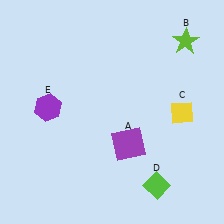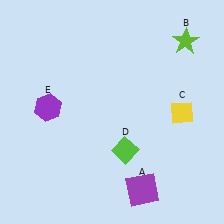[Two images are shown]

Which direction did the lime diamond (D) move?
The lime diamond (D) moved up.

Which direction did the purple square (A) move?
The purple square (A) moved down.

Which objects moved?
The objects that moved are: the purple square (A), the lime diamond (D).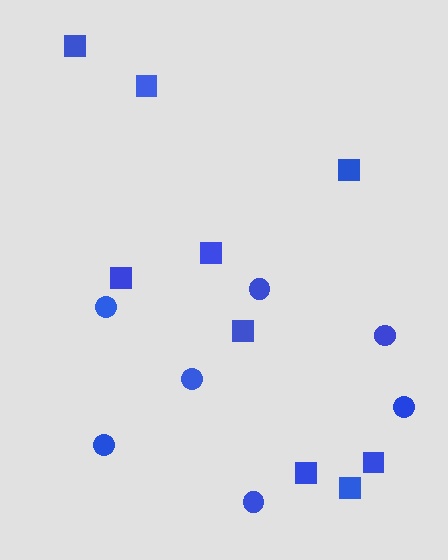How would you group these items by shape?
There are 2 groups: one group of circles (7) and one group of squares (9).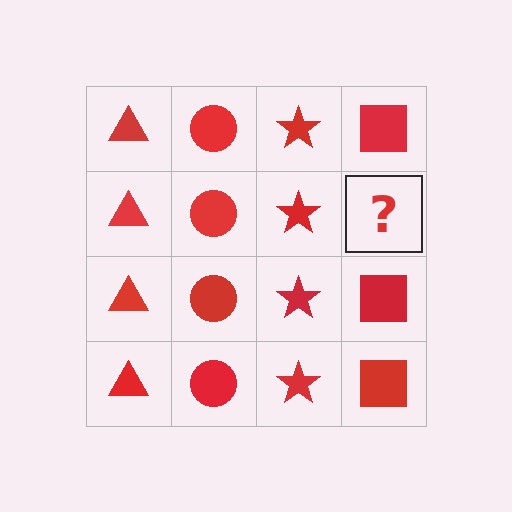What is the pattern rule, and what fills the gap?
The rule is that each column has a consistent shape. The gap should be filled with a red square.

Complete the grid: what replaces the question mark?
The question mark should be replaced with a red square.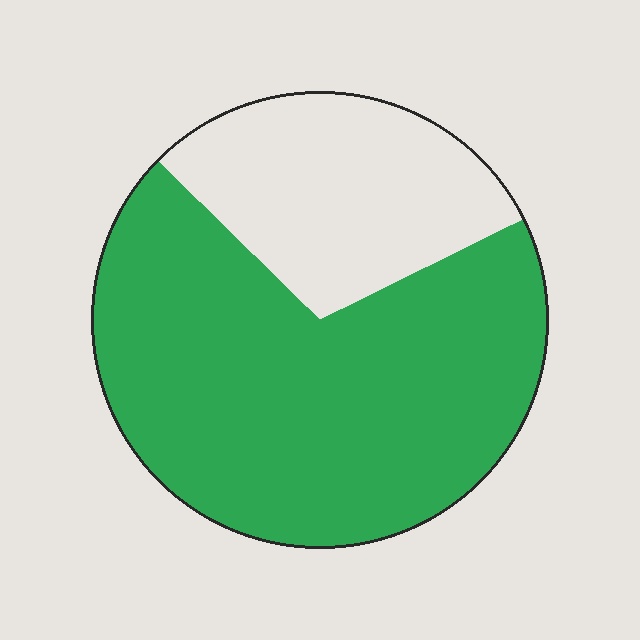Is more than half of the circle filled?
Yes.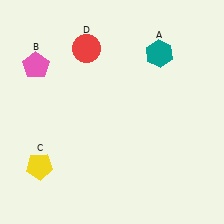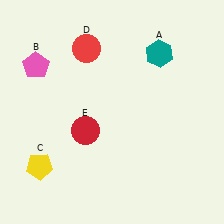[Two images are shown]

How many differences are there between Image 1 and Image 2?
There is 1 difference between the two images.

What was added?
A red circle (E) was added in Image 2.